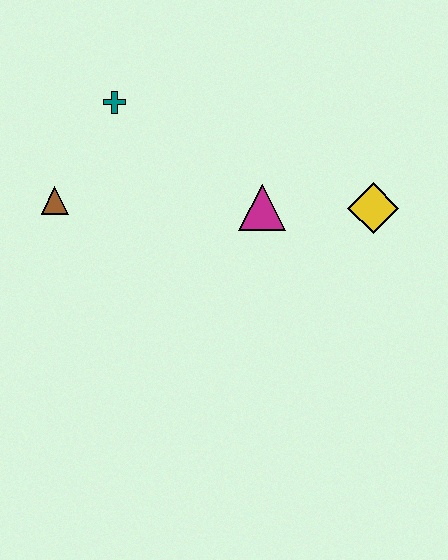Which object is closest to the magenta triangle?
The yellow diamond is closest to the magenta triangle.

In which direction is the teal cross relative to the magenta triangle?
The teal cross is to the left of the magenta triangle.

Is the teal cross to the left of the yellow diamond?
Yes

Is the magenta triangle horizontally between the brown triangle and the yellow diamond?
Yes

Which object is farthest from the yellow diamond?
The brown triangle is farthest from the yellow diamond.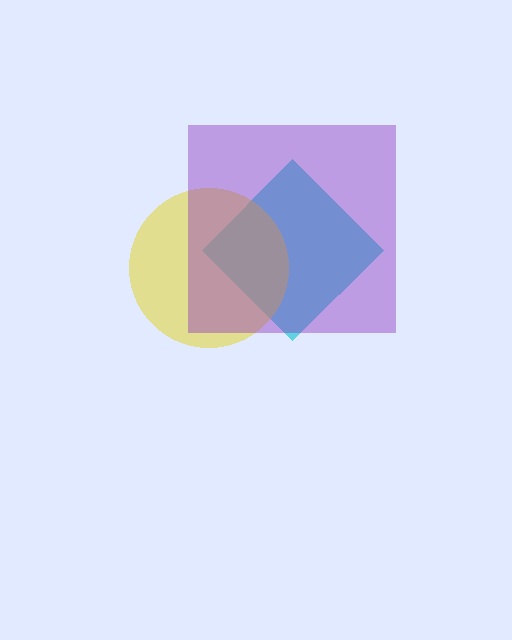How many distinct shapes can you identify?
There are 3 distinct shapes: a cyan diamond, a yellow circle, a purple square.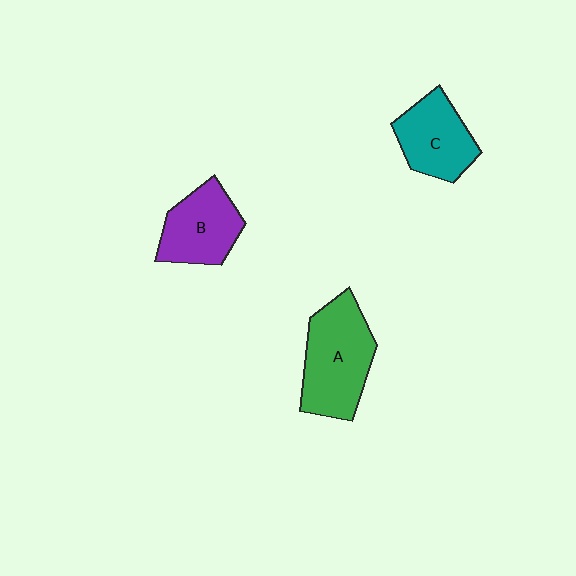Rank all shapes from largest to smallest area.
From largest to smallest: A (green), B (purple), C (teal).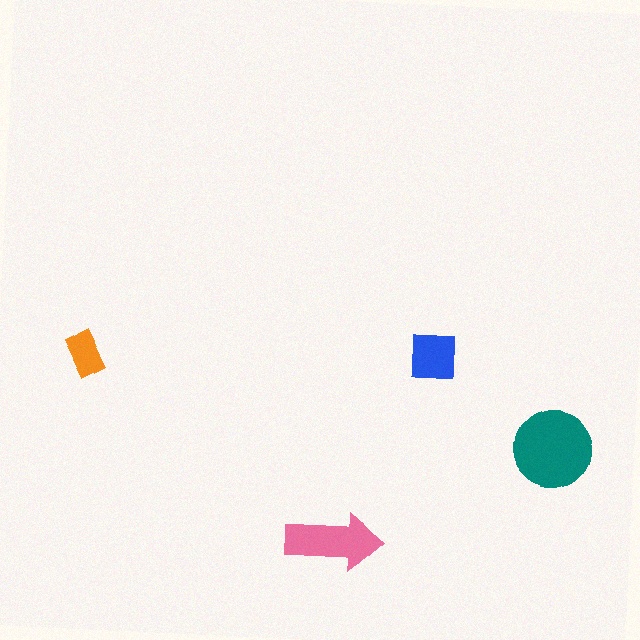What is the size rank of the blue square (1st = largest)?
3rd.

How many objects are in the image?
There are 4 objects in the image.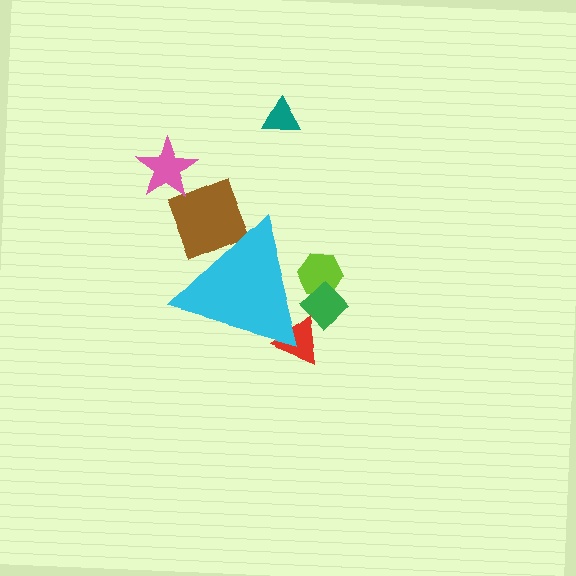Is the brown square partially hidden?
Yes, the brown square is partially hidden behind the cyan triangle.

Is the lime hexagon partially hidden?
Yes, the lime hexagon is partially hidden behind the cyan triangle.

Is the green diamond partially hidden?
Yes, the green diamond is partially hidden behind the cyan triangle.